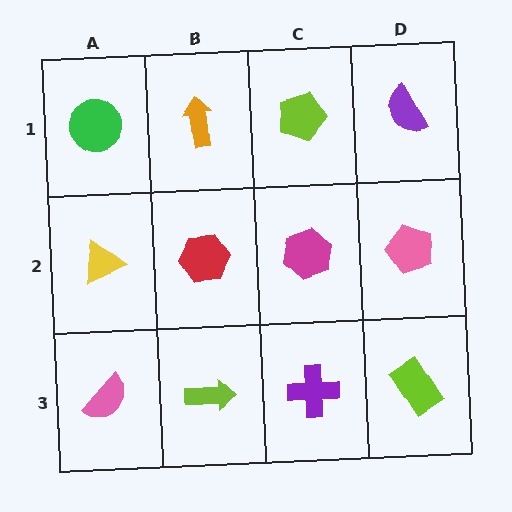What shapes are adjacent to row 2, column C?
A lime pentagon (row 1, column C), a purple cross (row 3, column C), a red hexagon (row 2, column B), a pink pentagon (row 2, column D).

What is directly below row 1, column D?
A pink pentagon.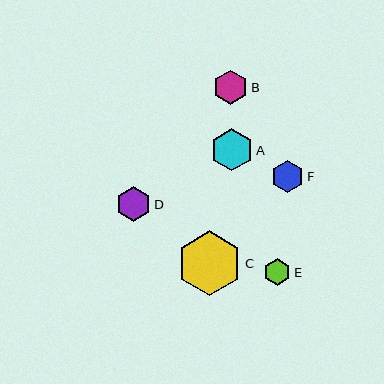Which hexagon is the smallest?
Hexagon E is the smallest with a size of approximately 27 pixels.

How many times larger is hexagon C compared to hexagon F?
Hexagon C is approximately 2.0 times the size of hexagon F.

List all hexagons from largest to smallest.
From largest to smallest: C, A, D, B, F, E.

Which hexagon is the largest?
Hexagon C is the largest with a size of approximately 65 pixels.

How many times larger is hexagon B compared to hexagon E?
Hexagon B is approximately 1.3 times the size of hexagon E.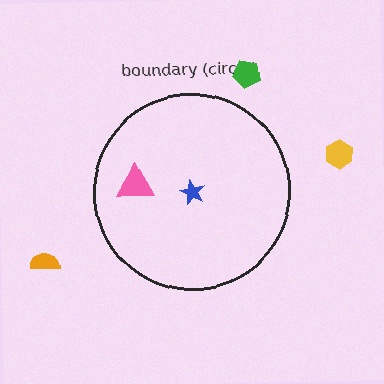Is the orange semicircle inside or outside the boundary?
Outside.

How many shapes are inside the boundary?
2 inside, 3 outside.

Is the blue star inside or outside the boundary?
Inside.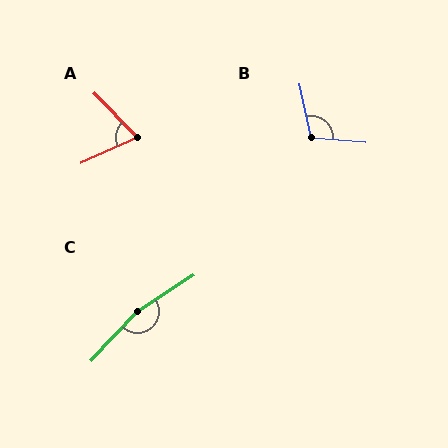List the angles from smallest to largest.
A (69°), B (107°), C (166°).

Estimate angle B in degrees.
Approximately 107 degrees.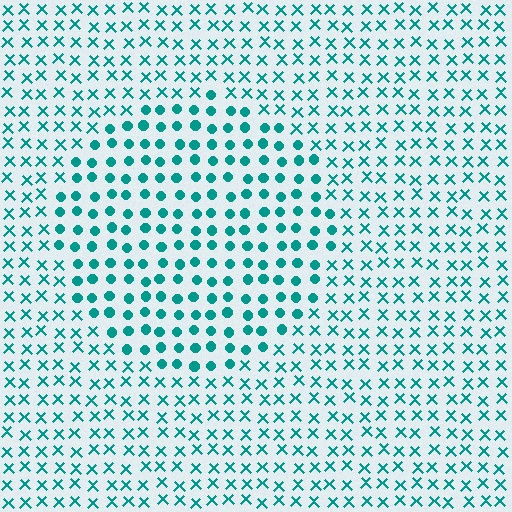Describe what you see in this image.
The image is filled with small teal elements arranged in a uniform grid. A circle-shaped region contains circles, while the surrounding area contains X marks. The boundary is defined purely by the change in element shape.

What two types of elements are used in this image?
The image uses circles inside the circle region and X marks outside it.